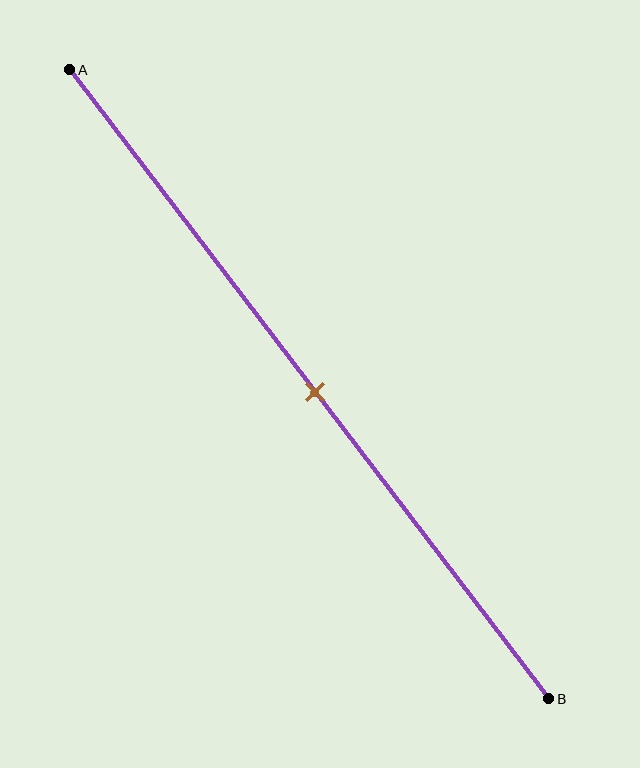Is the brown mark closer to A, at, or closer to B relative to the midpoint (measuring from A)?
The brown mark is approximately at the midpoint of segment AB.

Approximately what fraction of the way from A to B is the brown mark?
The brown mark is approximately 50% of the way from A to B.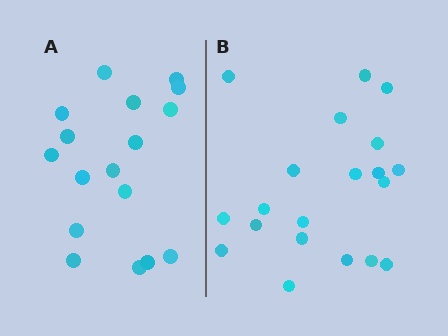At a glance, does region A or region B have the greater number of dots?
Region B (the right region) has more dots.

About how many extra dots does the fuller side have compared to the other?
Region B has just a few more — roughly 2 or 3 more dots than region A.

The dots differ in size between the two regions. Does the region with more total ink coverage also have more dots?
No. Region A has more total ink coverage because its dots are larger, but region B actually contains more individual dots. Total area can be misleading — the number of items is what matters here.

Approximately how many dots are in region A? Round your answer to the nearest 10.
About 20 dots. (The exact count is 17, which rounds to 20.)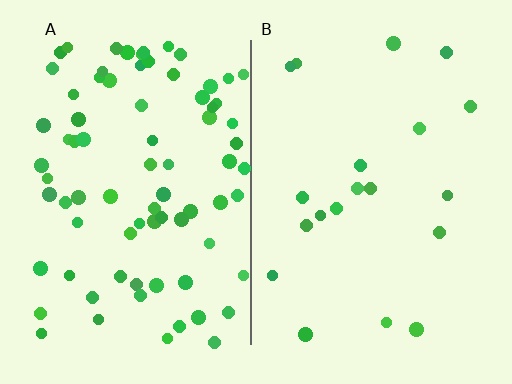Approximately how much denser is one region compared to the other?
Approximately 3.9× — region A over region B.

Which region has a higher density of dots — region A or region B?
A (the left).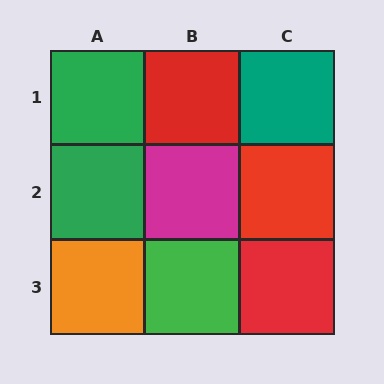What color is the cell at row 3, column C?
Red.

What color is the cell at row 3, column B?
Green.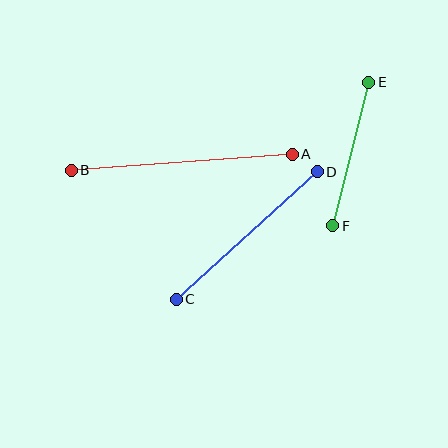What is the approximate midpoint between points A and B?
The midpoint is at approximately (182, 162) pixels.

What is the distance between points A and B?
The distance is approximately 221 pixels.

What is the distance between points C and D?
The distance is approximately 190 pixels.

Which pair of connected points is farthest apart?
Points A and B are farthest apart.